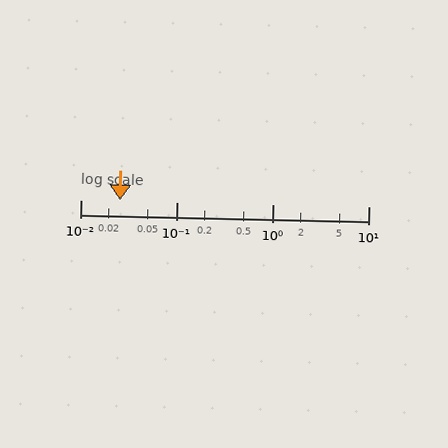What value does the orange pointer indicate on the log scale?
The pointer indicates approximately 0.026.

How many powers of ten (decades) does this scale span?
The scale spans 3 decades, from 0.01 to 10.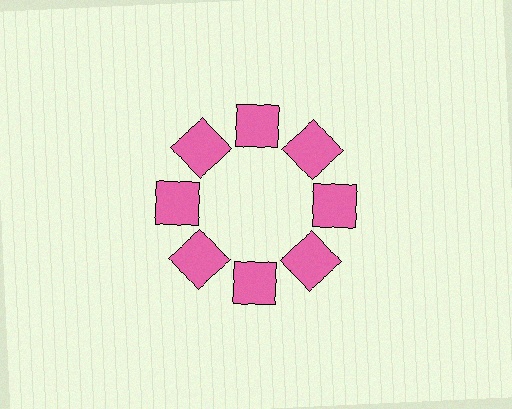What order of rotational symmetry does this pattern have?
This pattern has 8-fold rotational symmetry.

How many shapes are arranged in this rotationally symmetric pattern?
There are 8 shapes, arranged in 8 groups of 1.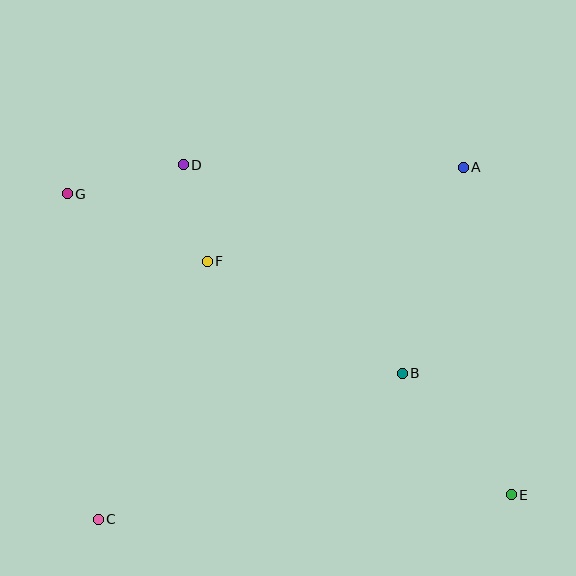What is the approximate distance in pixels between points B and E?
The distance between B and E is approximately 163 pixels.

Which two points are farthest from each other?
Points E and G are farthest from each other.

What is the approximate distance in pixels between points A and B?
The distance between A and B is approximately 215 pixels.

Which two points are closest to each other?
Points D and F are closest to each other.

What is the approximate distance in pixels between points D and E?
The distance between D and E is approximately 465 pixels.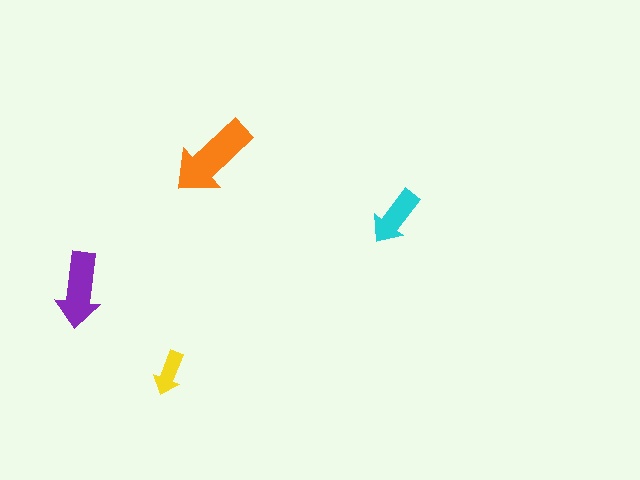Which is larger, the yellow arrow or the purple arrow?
The purple one.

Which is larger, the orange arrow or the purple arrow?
The orange one.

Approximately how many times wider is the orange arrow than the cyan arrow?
About 1.5 times wider.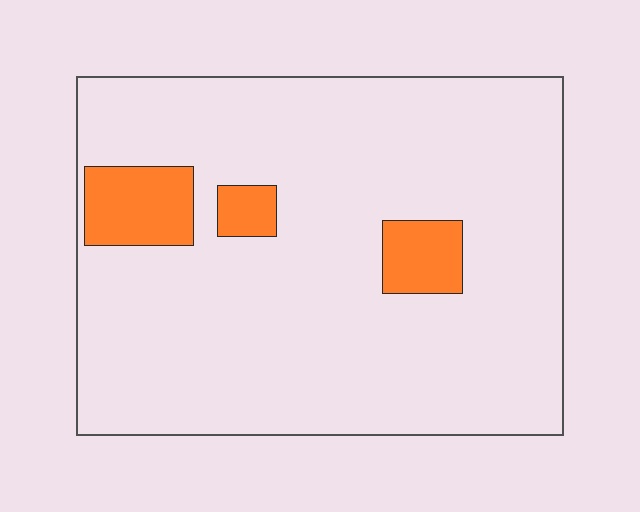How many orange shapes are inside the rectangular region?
3.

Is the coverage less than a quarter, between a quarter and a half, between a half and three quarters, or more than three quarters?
Less than a quarter.